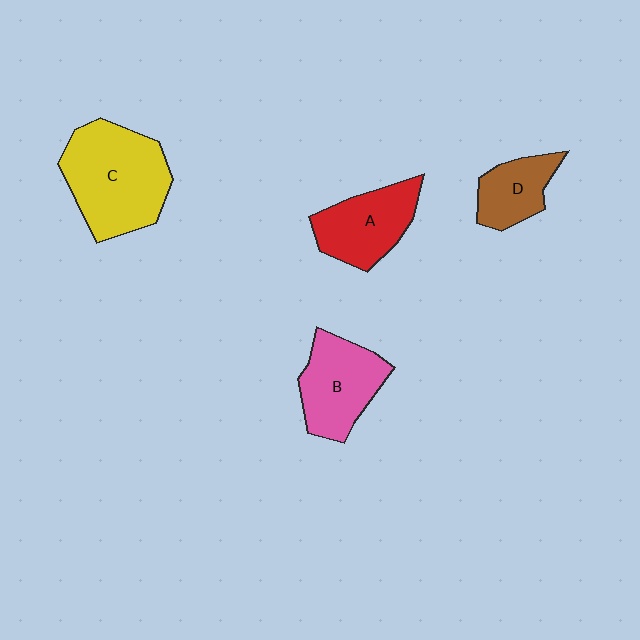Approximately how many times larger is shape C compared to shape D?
Approximately 2.2 times.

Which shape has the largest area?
Shape C (yellow).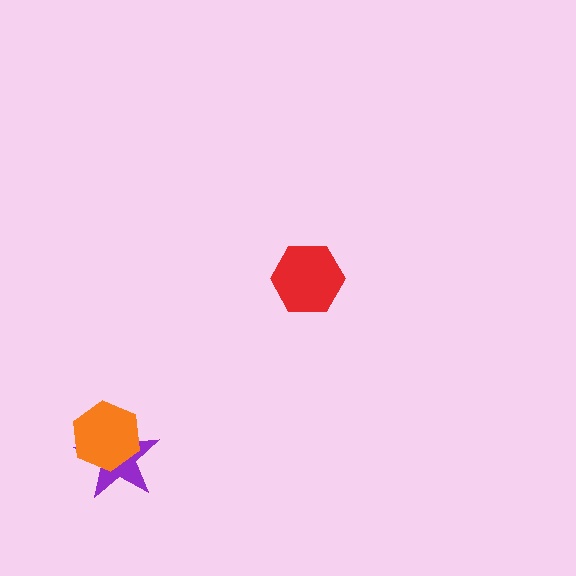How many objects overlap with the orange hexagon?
1 object overlaps with the orange hexagon.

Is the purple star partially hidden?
Yes, it is partially covered by another shape.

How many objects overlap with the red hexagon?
0 objects overlap with the red hexagon.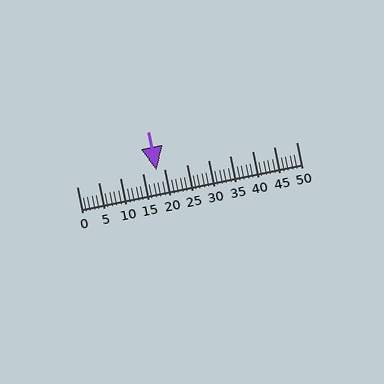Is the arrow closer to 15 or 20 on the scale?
The arrow is closer to 20.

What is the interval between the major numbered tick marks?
The major tick marks are spaced 5 units apart.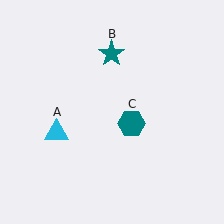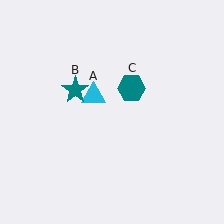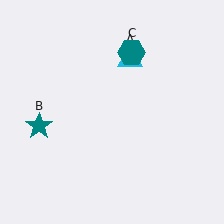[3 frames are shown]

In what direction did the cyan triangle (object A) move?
The cyan triangle (object A) moved up and to the right.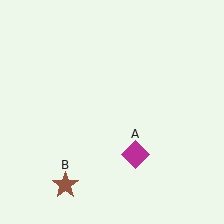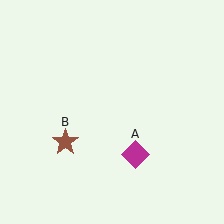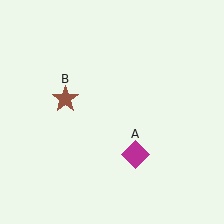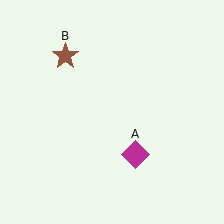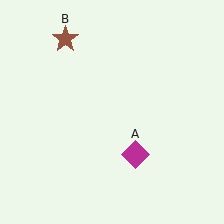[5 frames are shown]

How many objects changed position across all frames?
1 object changed position: brown star (object B).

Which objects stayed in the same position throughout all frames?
Magenta diamond (object A) remained stationary.